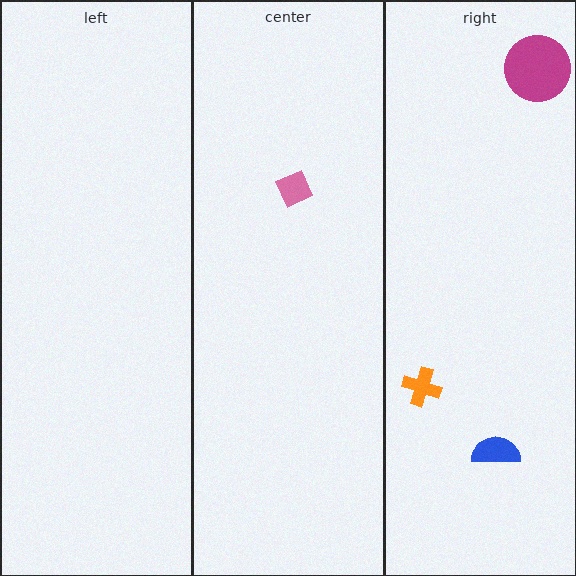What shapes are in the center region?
The pink diamond.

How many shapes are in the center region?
1.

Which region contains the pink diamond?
The center region.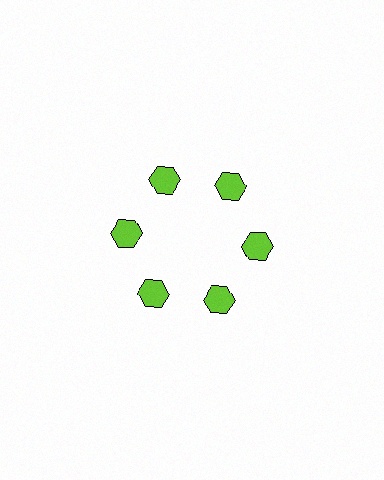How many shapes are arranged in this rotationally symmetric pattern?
There are 6 shapes, arranged in 6 groups of 1.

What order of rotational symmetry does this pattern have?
This pattern has 6-fold rotational symmetry.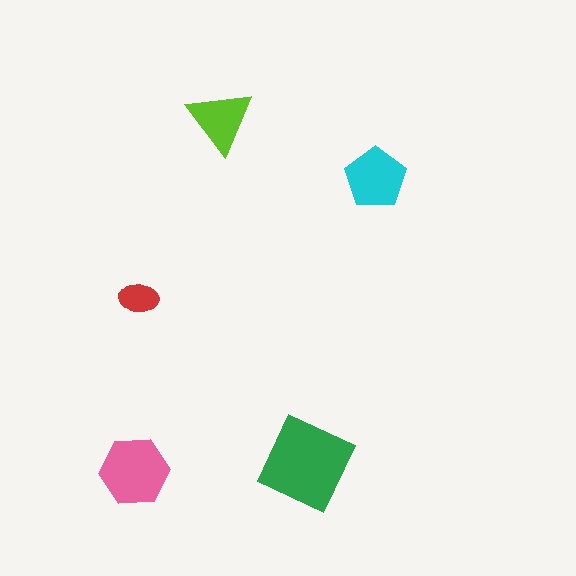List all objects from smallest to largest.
The red ellipse, the lime triangle, the cyan pentagon, the pink hexagon, the green diamond.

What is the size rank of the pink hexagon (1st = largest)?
2nd.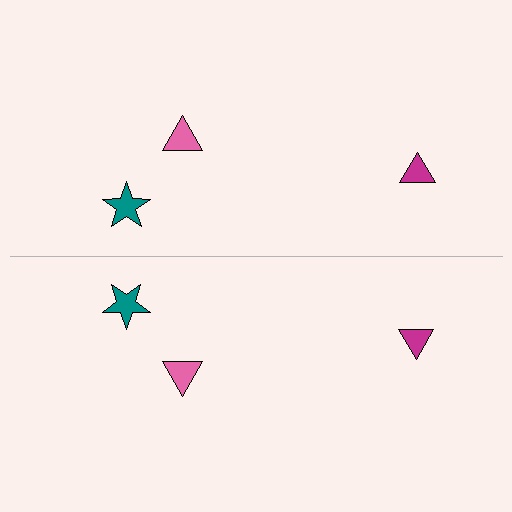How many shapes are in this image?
There are 6 shapes in this image.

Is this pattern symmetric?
Yes, this pattern has bilateral (reflection) symmetry.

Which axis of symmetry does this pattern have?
The pattern has a horizontal axis of symmetry running through the center of the image.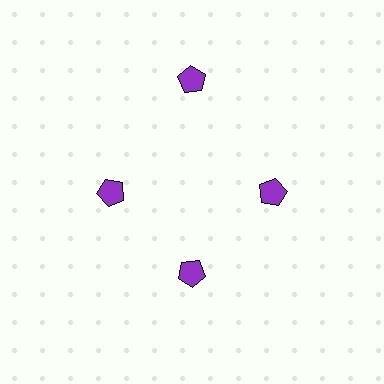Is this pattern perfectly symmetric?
No. The 4 purple pentagons are arranged in a ring, but one element near the 12 o'clock position is pushed outward from the center, breaking the 4-fold rotational symmetry.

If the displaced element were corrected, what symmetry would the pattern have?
It would have 4-fold rotational symmetry — the pattern would map onto itself every 90 degrees.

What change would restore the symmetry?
The symmetry would be restored by moving it inward, back onto the ring so that all 4 pentagons sit at equal angles and equal distance from the center.